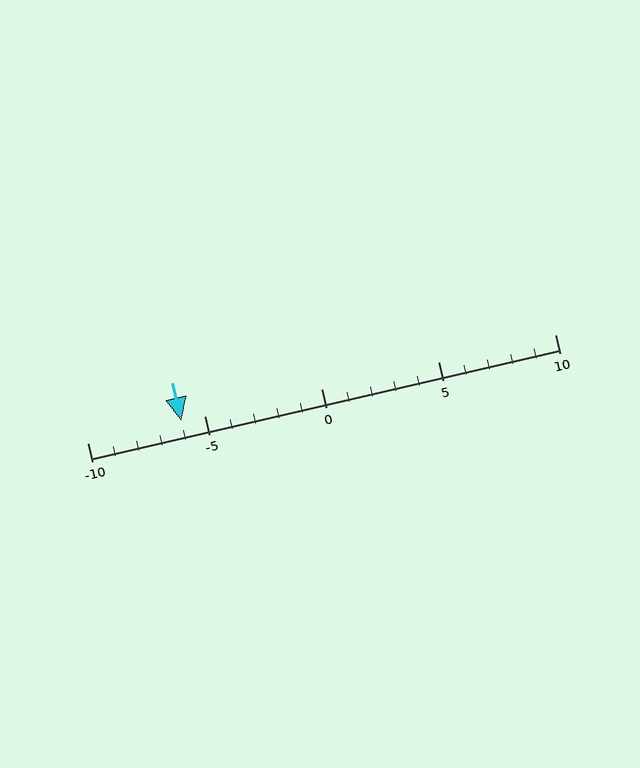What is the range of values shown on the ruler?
The ruler shows values from -10 to 10.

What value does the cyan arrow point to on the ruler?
The cyan arrow points to approximately -6.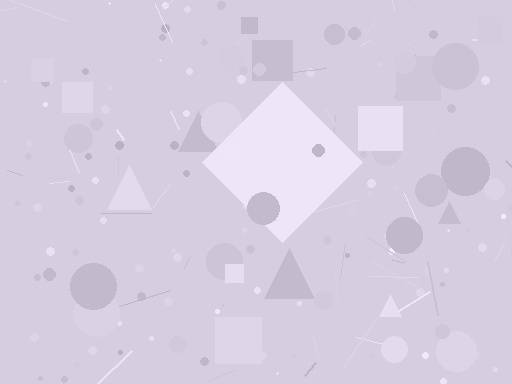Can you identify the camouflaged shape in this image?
The camouflaged shape is a diamond.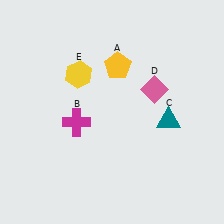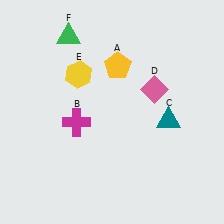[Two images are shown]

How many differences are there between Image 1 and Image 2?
There is 1 difference between the two images.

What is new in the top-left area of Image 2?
A green triangle (F) was added in the top-left area of Image 2.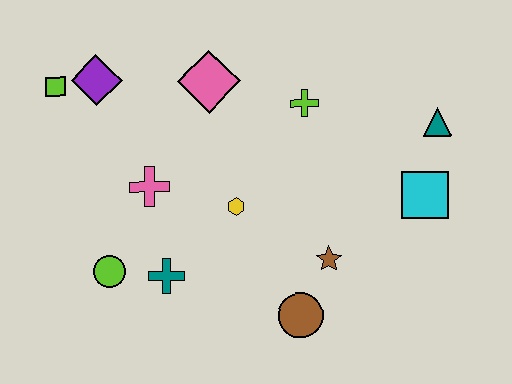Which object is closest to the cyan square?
The teal triangle is closest to the cyan square.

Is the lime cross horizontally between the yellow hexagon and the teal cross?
No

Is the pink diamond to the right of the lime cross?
No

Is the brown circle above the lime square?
No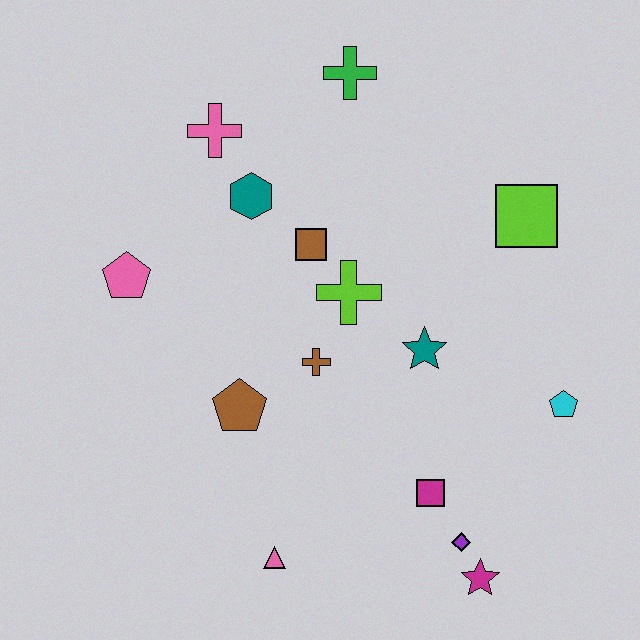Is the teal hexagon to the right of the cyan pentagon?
No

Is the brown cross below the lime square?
Yes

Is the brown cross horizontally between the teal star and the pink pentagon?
Yes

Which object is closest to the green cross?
The pink cross is closest to the green cross.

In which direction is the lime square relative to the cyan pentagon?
The lime square is above the cyan pentagon.